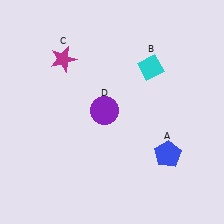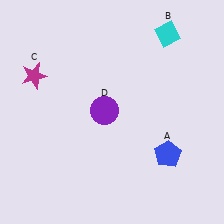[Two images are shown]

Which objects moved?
The objects that moved are: the cyan diamond (B), the magenta star (C).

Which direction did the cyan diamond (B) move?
The cyan diamond (B) moved up.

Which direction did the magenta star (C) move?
The magenta star (C) moved left.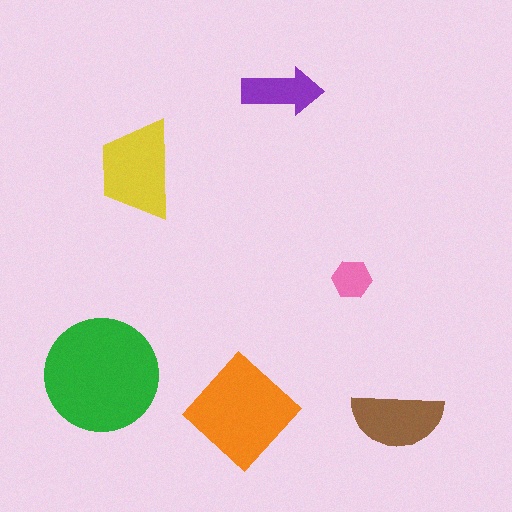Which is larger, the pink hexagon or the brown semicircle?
The brown semicircle.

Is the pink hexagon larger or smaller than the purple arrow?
Smaller.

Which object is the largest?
The green circle.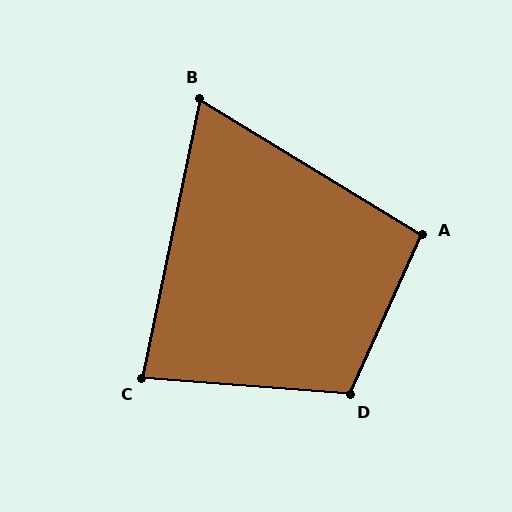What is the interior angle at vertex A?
Approximately 97 degrees (obtuse).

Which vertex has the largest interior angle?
D, at approximately 110 degrees.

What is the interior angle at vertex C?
Approximately 83 degrees (acute).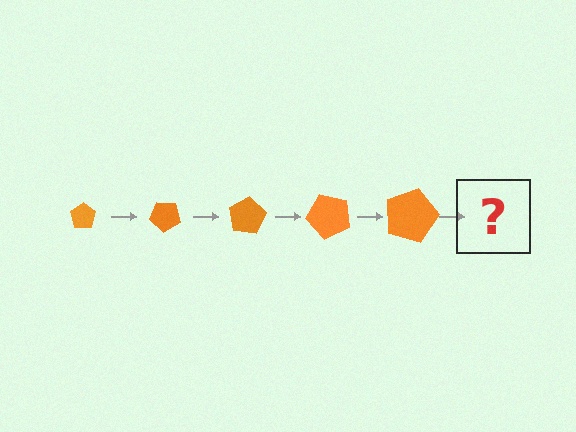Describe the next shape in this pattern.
It should be a pentagon, larger than the previous one and rotated 200 degrees from the start.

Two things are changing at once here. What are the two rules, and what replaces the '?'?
The two rules are that the pentagon grows larger each step and it rotates 40 degrees each step. The '?' should be a pentagon, larger than the previous one and rotated 200 degrees from the start.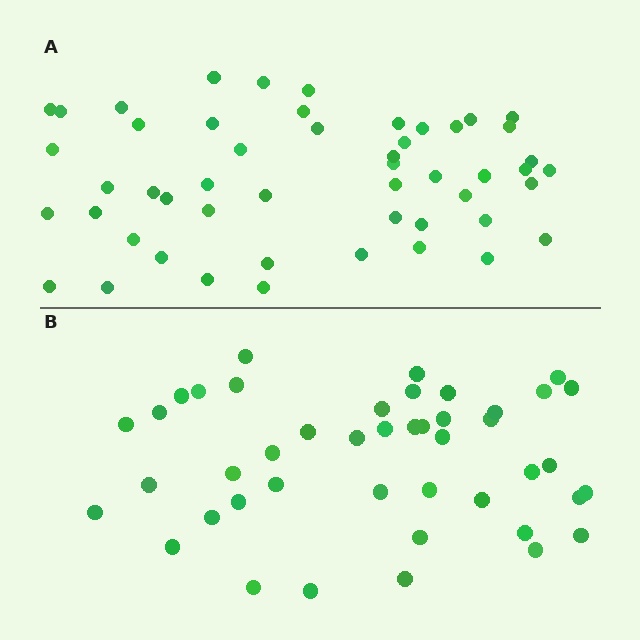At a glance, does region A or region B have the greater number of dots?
Region A (the top region) has more dots.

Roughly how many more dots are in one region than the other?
Region A has roughly 8 or so more dots than region B.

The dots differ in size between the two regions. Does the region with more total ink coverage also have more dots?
No. Region B has more total ink coverage because its dots are larger, but region A actually contains more individual dots. Total area can be misleading — the number of items is what matters here.